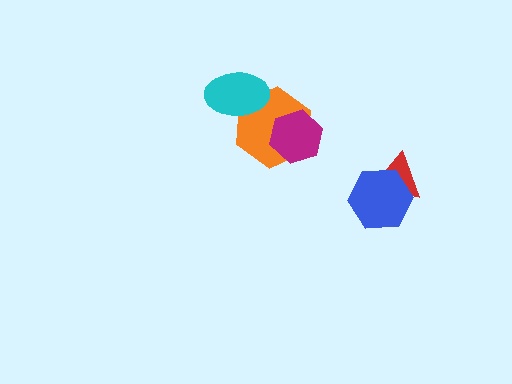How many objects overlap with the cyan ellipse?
1 object overlaps with the cyan ellipse.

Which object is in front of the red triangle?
The blue hexagon is in front of the red triangle.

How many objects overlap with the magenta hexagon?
1 object overlaps with the magenta hexagon.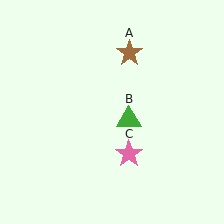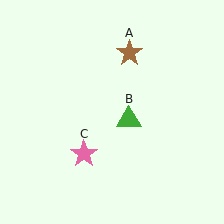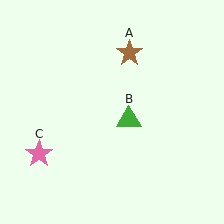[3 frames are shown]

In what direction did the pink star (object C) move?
The pink star (object C) moved left.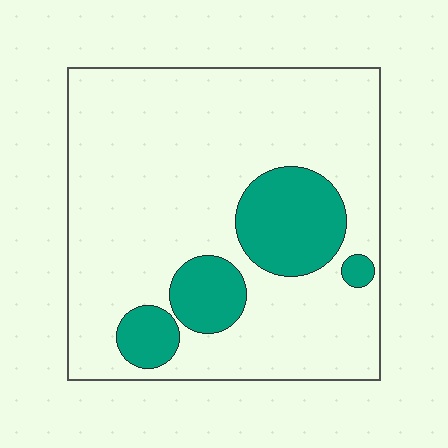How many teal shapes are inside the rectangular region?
4.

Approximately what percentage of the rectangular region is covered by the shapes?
Approximately 20%.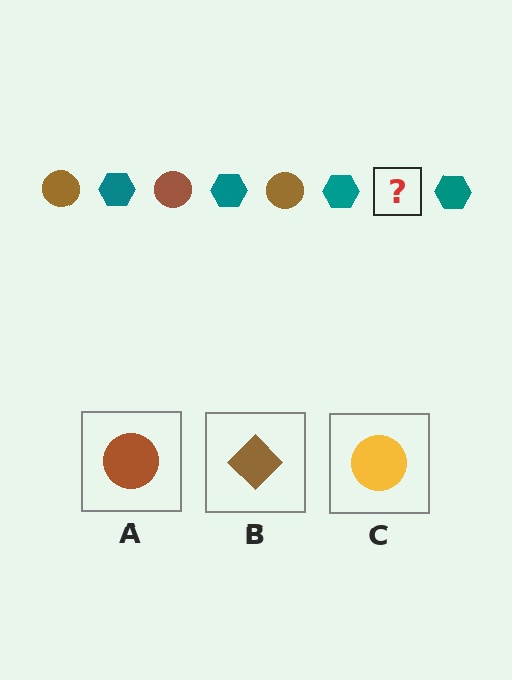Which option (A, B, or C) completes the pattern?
A.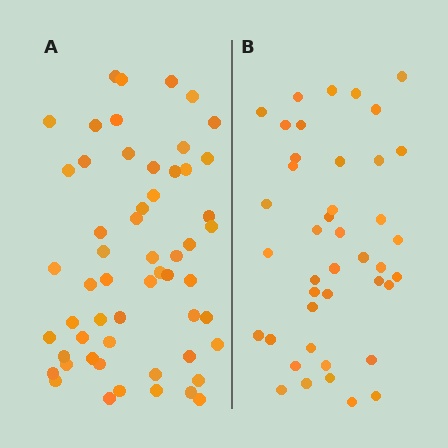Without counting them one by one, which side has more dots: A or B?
Region A (the left region) has more dots.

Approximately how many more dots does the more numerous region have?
Region A has approximately 15 more dots than region B.